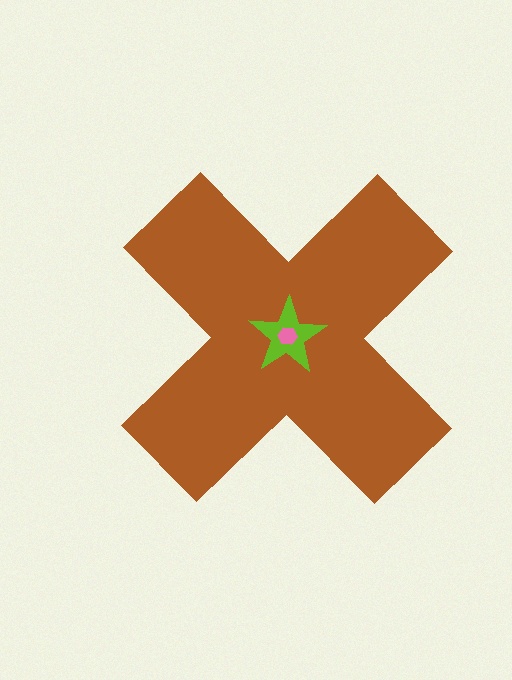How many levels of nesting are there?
3.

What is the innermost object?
The pink hexagon.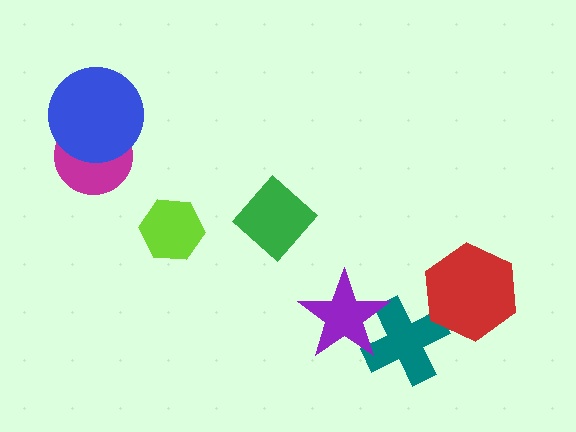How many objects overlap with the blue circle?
1 object overlaps with the blue circle.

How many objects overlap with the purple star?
1 object overlaps with the purple star.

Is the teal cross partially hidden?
Yes, it is partially covered by another shape.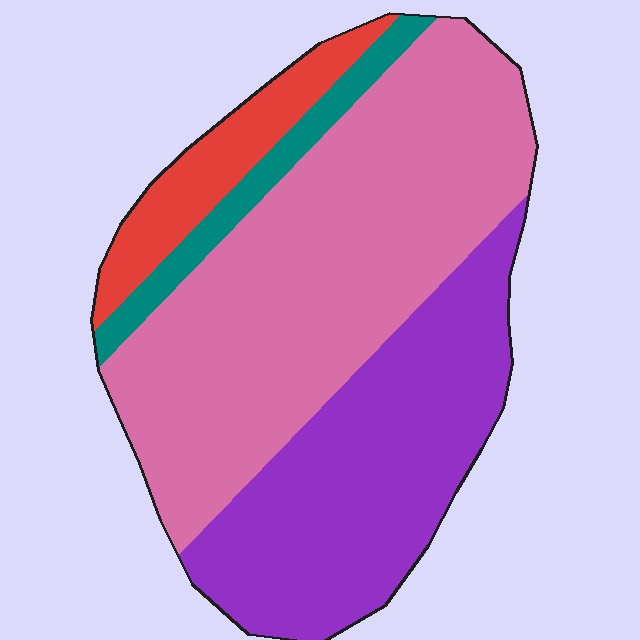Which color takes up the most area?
Pink, at roughly 50%.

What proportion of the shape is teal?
Teal covers about 5% of the shape.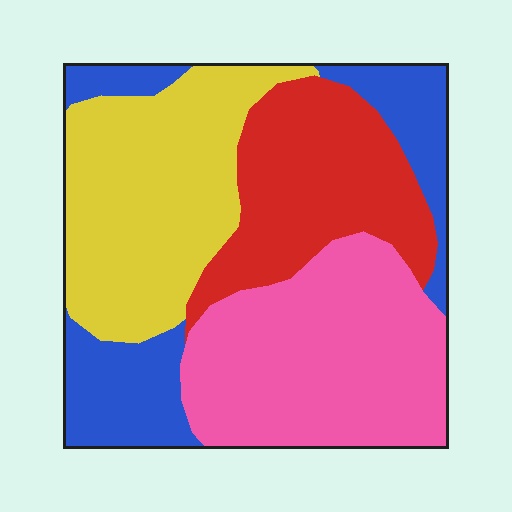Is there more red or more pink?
Pink.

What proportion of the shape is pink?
Pink takes up about one third (1/3) of the shape.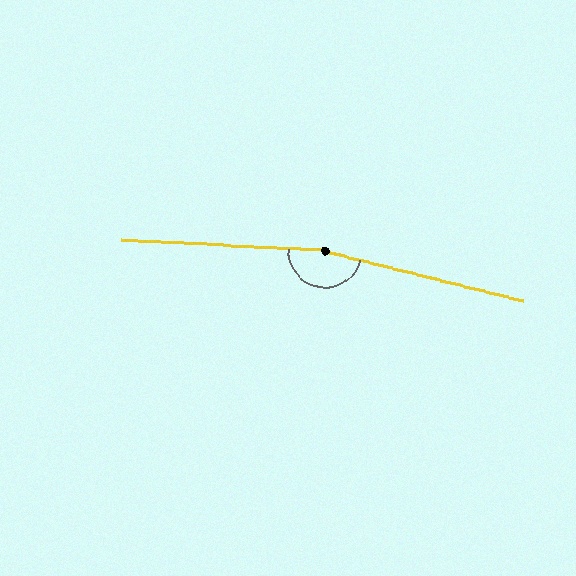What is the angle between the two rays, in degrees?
Approximately 169 degrees.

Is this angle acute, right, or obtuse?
It is obtuse.